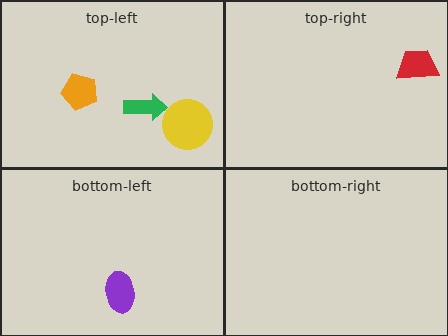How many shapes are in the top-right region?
1.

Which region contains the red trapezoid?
The top-right region.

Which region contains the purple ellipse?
The bottom-left region.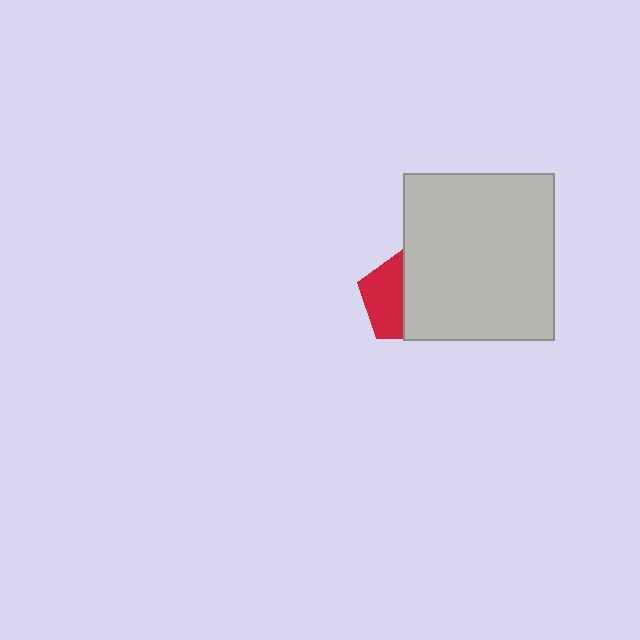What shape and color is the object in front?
The object in front is a light gray rectangle.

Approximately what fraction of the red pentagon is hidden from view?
Roughly 53% of the red pentagon is hidden behind the light gray rectangle.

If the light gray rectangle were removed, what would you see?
You would see the complete red pentagon.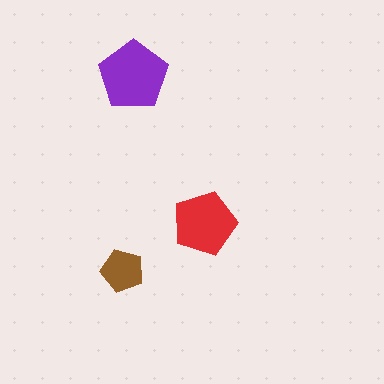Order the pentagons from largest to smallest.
the purple one, the red one, the brown one.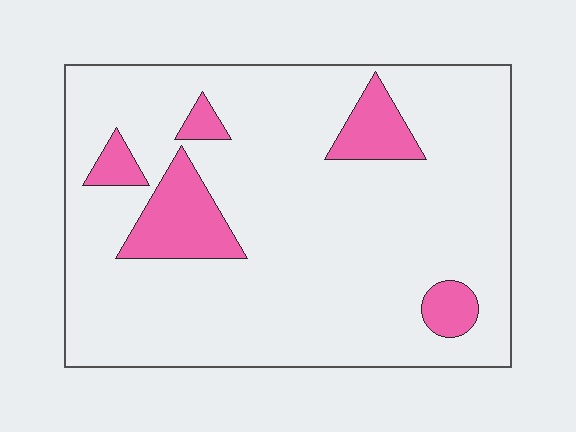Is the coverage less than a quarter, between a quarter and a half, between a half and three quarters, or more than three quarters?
Less than a quarter.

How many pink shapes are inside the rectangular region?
5.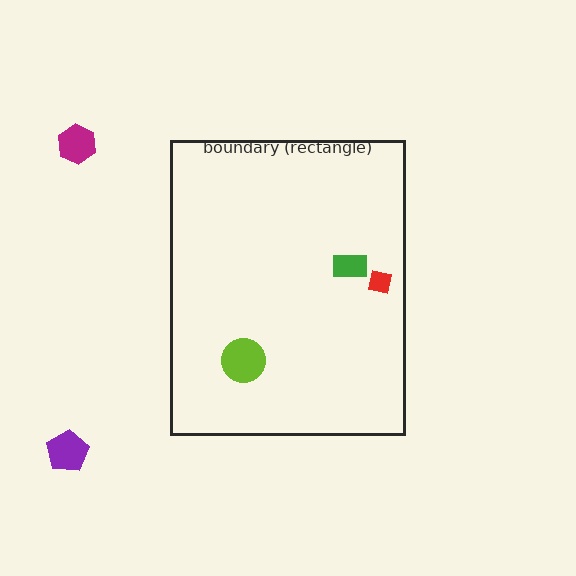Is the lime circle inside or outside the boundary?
Inside.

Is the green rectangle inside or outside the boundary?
Inside.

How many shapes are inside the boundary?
3 inside, 2 outside.